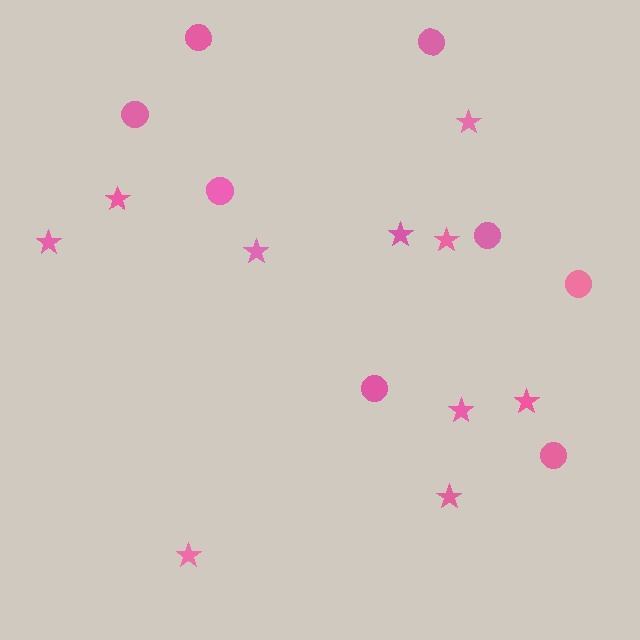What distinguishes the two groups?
There are 2 groups: one group of circles (8) and one group of stars (10).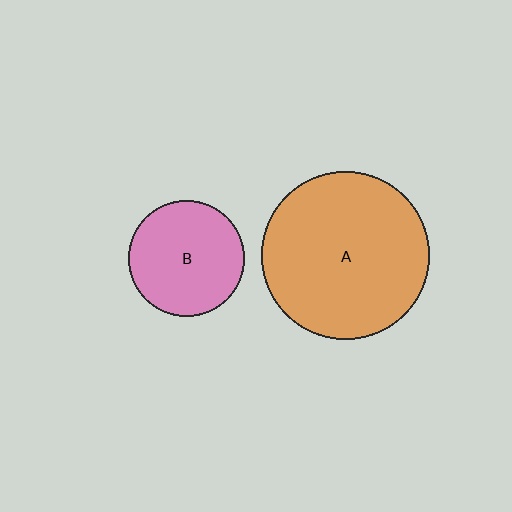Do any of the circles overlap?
No, none of the circles overlap.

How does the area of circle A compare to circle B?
Approximately 2.1 times.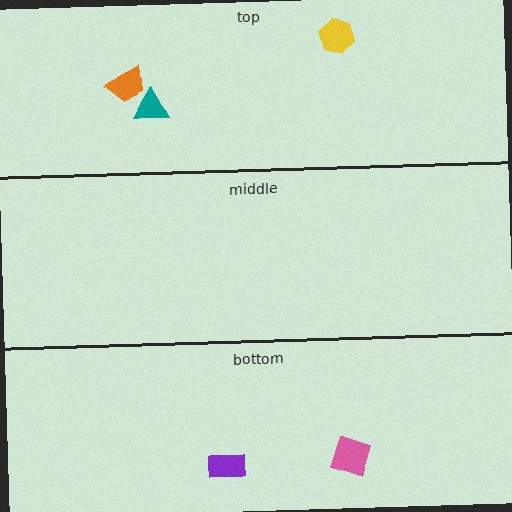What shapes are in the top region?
The orange trapezoid, the yellow hexagon, the teal triangle.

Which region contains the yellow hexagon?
The top region.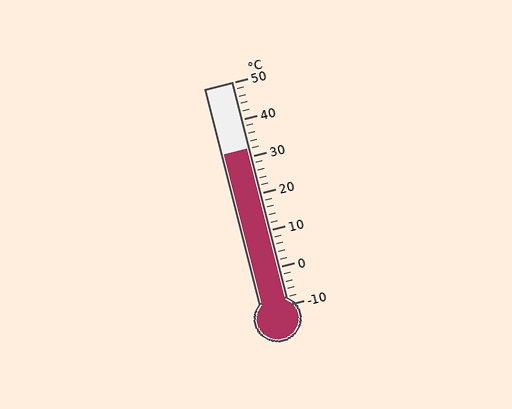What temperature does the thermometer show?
The thermometer shows approximately 32°C.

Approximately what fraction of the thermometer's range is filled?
The thermometer is filled to approximately 70% of its range.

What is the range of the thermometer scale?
The thermometer scale ranges from -10°C to 50°C.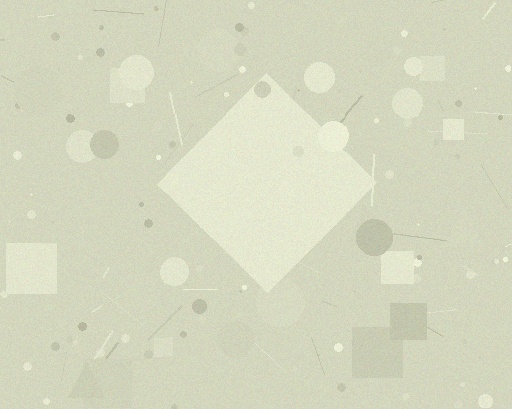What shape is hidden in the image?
A diamond is hidden in the image.